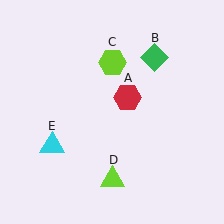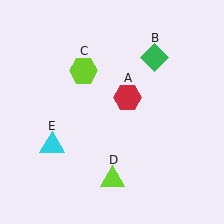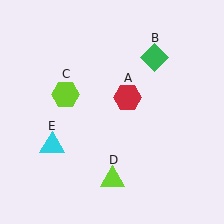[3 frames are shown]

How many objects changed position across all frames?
1 object changed position: lime hexagon (object C).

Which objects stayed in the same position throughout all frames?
Red hexagon (object A) and green diamond (object B) and lime triangle (object D) and cyan triangle (object E) remained stationary.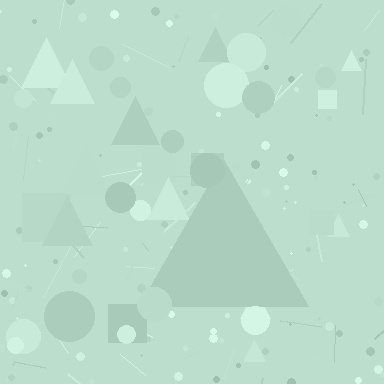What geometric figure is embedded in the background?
A triangle is embedded in the background.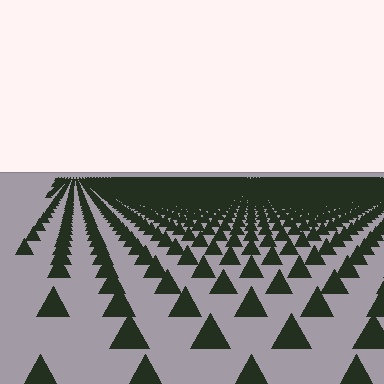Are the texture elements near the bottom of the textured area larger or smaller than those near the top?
Larger. Near the bottom, elements are closer to the viewer and appear at a bigger on-screen size.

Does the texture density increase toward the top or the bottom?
Density increases toward the top.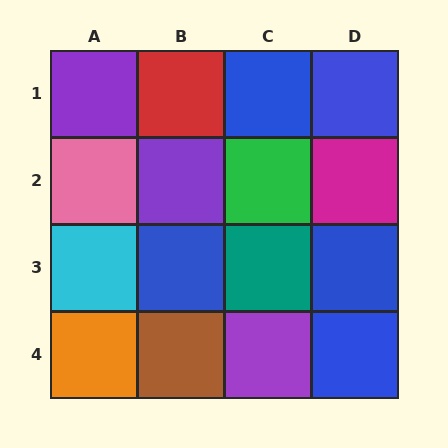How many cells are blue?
5 cells are blue.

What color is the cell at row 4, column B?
Brown.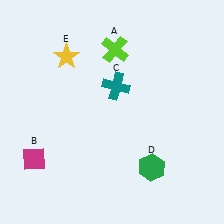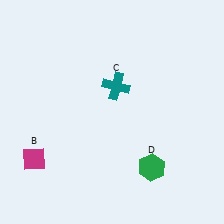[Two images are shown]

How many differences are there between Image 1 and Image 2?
There are 2 differences between the two images.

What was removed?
The lime cross (A), the yellow star (E) were removed in Image 2.